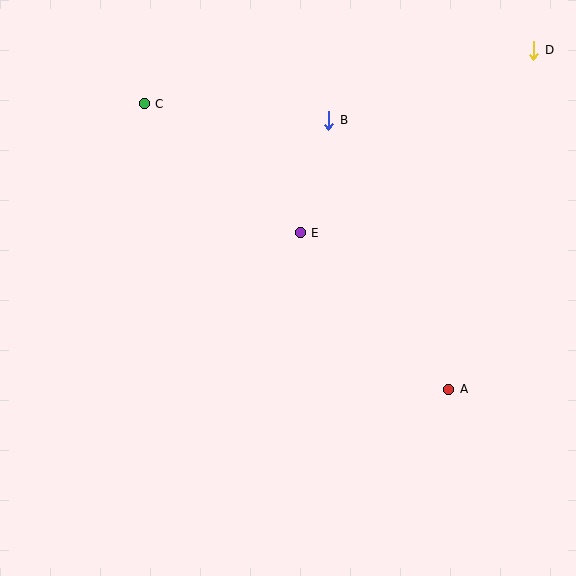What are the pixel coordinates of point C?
Point C is at (144, 104).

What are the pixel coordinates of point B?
Point B is at (329, 120).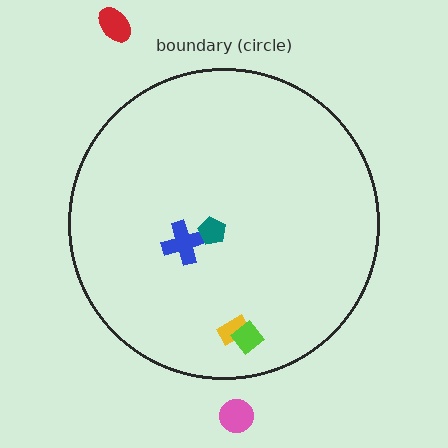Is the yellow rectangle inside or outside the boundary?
Inside.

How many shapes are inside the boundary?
4 inside, 2 outside.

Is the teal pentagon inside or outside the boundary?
Inside.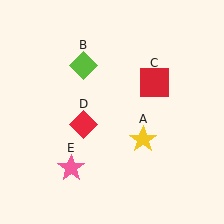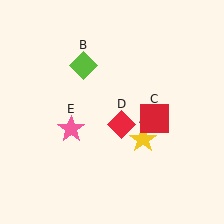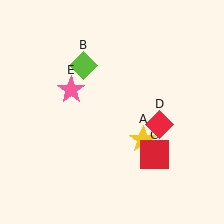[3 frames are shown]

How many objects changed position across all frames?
3 objects changed position: red square (object C), red diamond (object D), pink star (object E).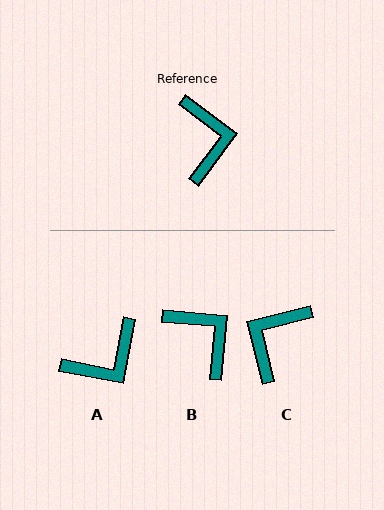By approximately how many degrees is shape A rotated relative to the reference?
Approximately 64 degrees clockwise.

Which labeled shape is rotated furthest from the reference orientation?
C, about 141 degrees away.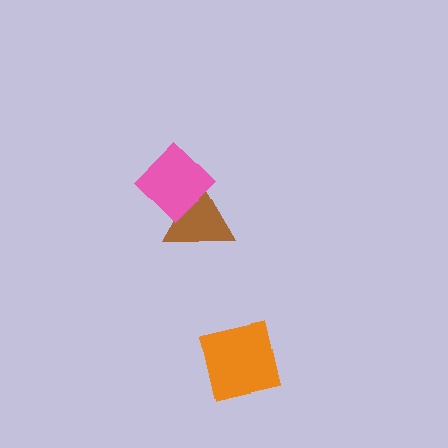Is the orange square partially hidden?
No, no other shape covers it.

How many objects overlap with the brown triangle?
1 object overlaps with the brown triangle.